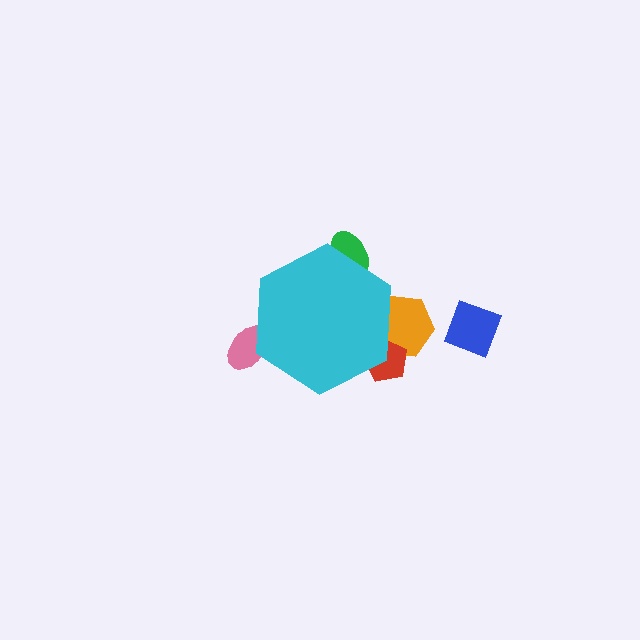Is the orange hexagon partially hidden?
Yes, the orange hexagon is partially hidden behind the cyan hexagon.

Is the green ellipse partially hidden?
Yes, the green ellipse is partially hidden behind the cyan hexagon.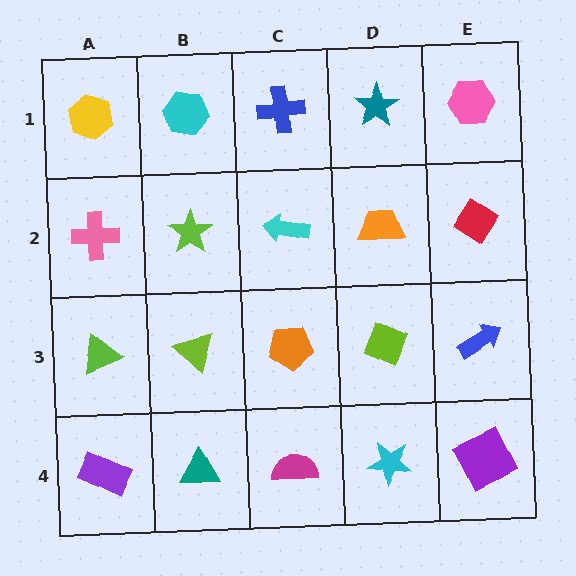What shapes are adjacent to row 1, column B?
A lime star (row 2, column B), a yellow hexagon (row 1, column A), a blue cross (row 1, column C).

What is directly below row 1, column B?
A lime star.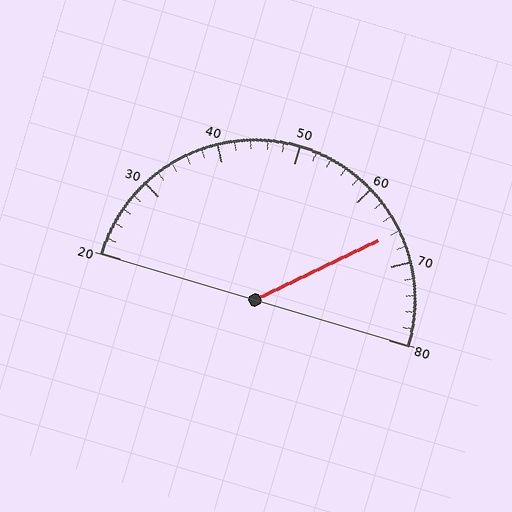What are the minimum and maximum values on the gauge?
The gauge ranges from 20 to 80.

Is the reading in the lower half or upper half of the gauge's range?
The reading is in the upper half of the range (20 to 80).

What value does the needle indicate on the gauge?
The needle indicates approximately 66.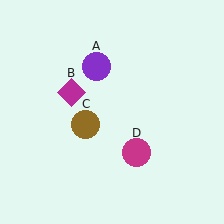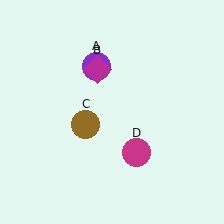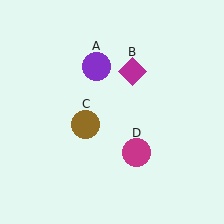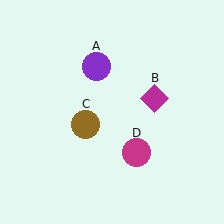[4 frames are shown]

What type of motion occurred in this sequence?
The magenta diamond (object B) rotated clockwise around the center of the scene.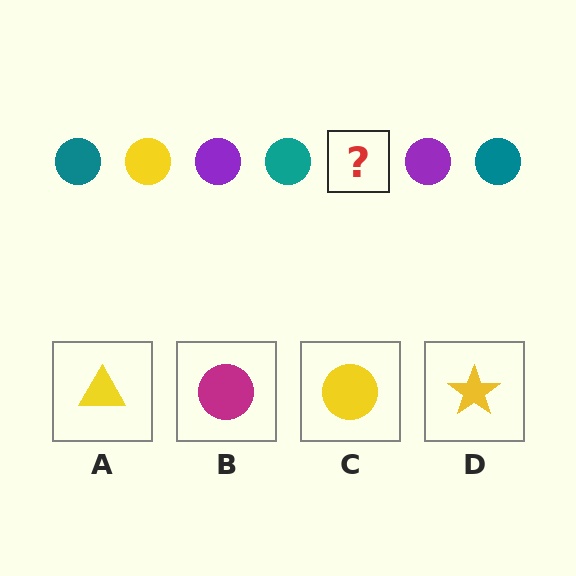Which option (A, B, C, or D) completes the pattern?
C.